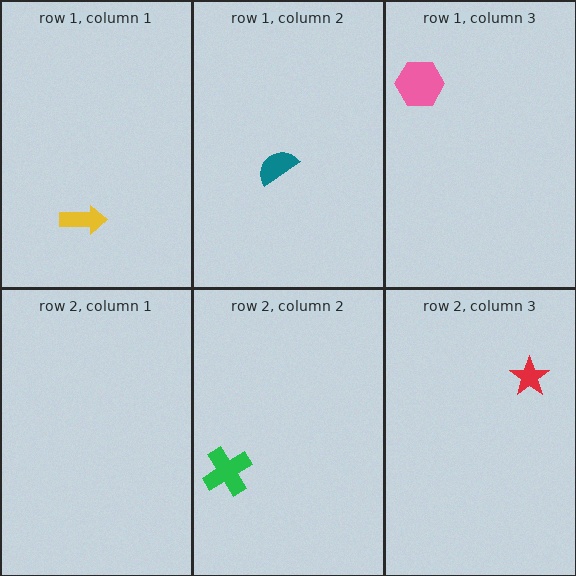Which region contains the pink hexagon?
The row 1, column 3 region.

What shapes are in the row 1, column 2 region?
The teal semicircle.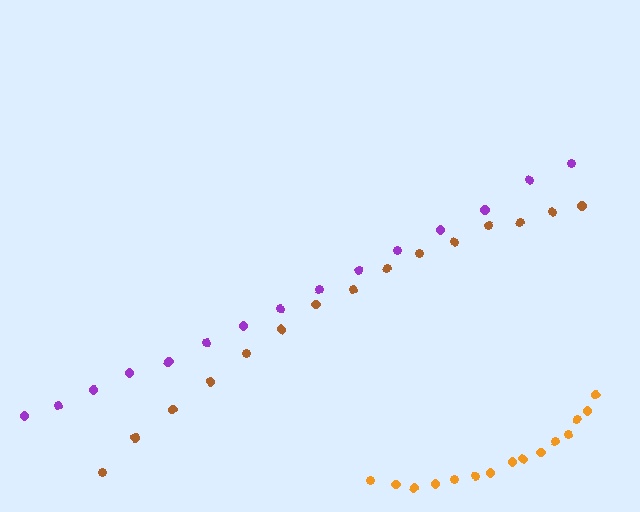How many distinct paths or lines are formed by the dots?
There are 3 distinct paths.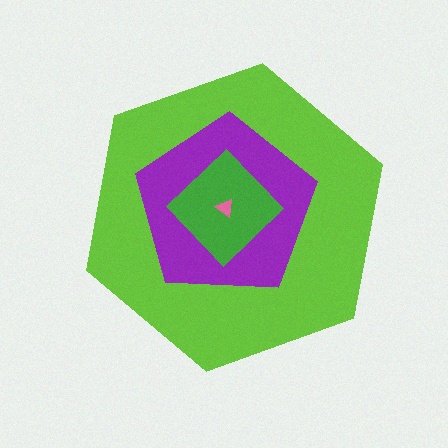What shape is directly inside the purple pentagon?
The green diamond.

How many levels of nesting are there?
4.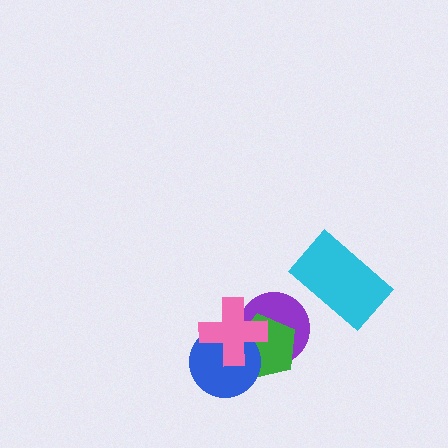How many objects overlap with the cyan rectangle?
0 objects overlap with the cyan rectangle.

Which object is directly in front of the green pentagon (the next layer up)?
The blue circle is directly in front of the green pentagon.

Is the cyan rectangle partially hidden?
No, no other shape covers it.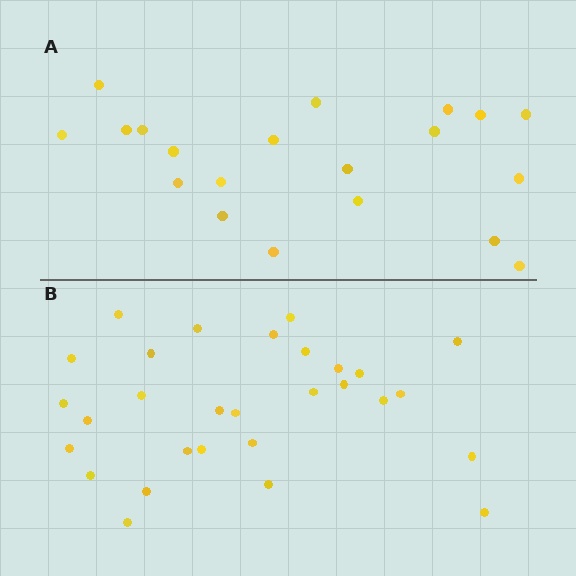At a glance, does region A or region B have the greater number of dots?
Region B (the bottom region) has more dots.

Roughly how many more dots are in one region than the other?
Region B has roughly 8 or so more dots than region A.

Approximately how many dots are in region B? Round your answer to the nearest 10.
About 30 dots. (The exact count is 29, which rounds to 30.)